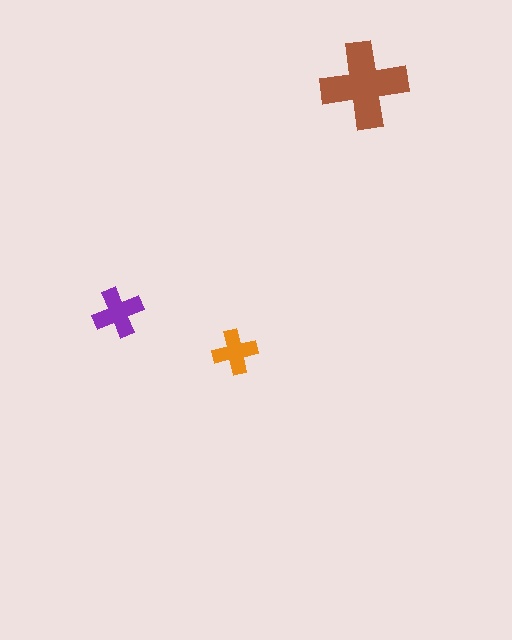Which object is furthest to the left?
The purple cross is leftmost.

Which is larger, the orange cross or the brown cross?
The brown one.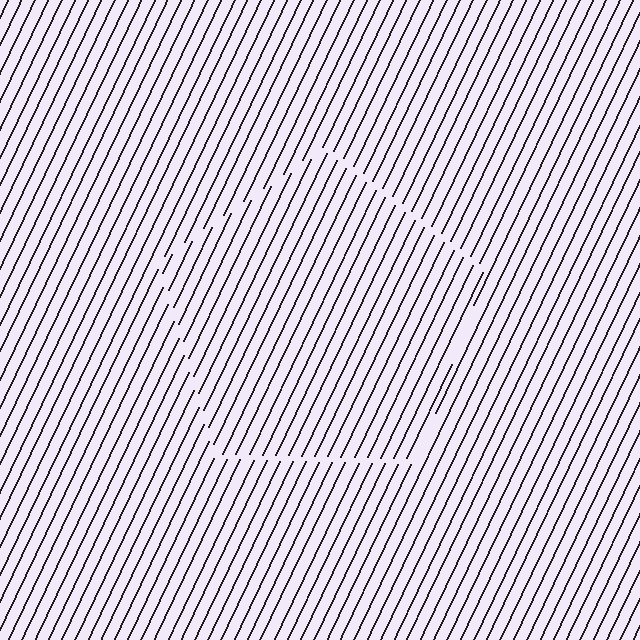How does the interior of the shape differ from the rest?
The interior of the shape contains the same grating, shifted by half a period — the contour is defined by the phase discontinuity where line-ends from the inner and outer gratings abut.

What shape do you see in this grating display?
An illusory pentagon. The interior of the shape contains the same grating, shifted by half a period — the contour is defined by the phase discontinuity where line-ends from the inner and outer gratings abut.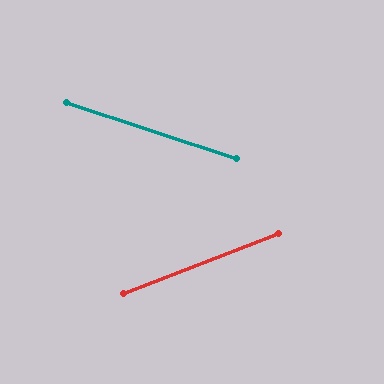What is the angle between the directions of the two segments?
Approximately 39 degrees.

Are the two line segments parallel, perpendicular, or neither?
Neither parallel nor perpendicular — they differ by about 39°.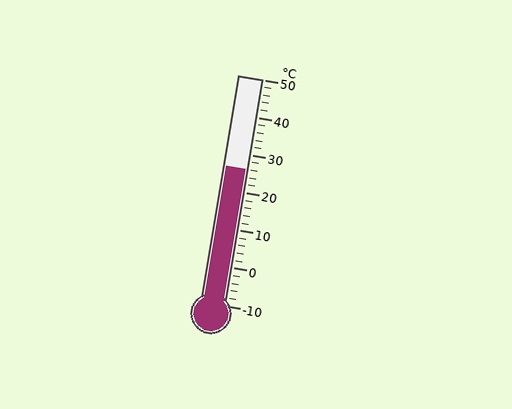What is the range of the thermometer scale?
The thermometer scale ranges from -10°C to 50°C.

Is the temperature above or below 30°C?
The temperature is below 30°C.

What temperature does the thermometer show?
The thermometer shows approximately 26°C.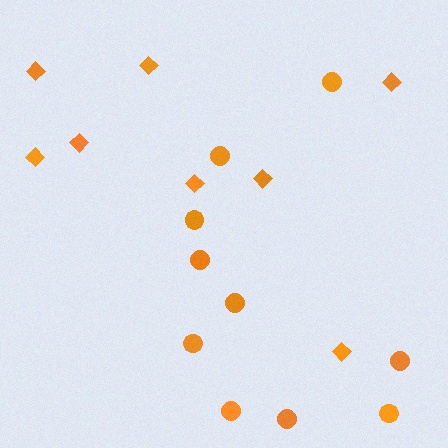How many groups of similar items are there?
There are 2 groups: one group of diamonds (8) and one group of circles (10).